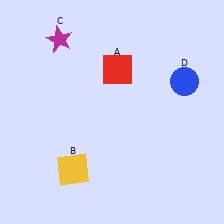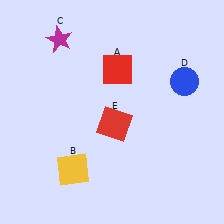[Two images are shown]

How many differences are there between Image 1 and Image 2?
There is 1 difference between the two images.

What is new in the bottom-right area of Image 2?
A red square (E) was added in the bottom-right area of Image 2.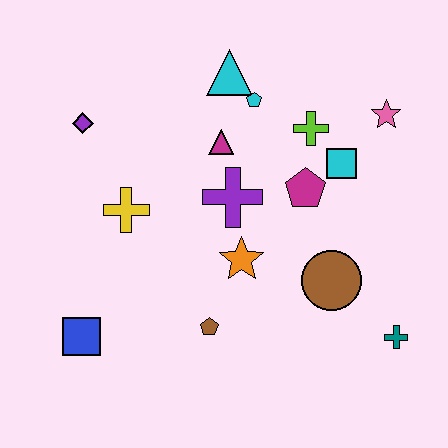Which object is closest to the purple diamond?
The yellow cross is closest to the purple diamond.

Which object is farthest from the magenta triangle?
The teal cross is farthest from the magenta triangle.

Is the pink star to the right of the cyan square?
Yes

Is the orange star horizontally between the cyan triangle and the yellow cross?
No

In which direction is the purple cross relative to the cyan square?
The purple cross is to the left of the cyan square.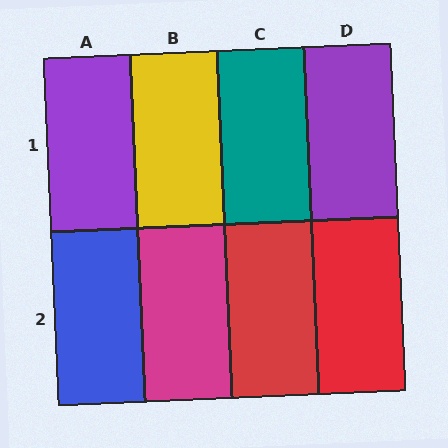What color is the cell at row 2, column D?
Red.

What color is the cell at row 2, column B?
Magenta.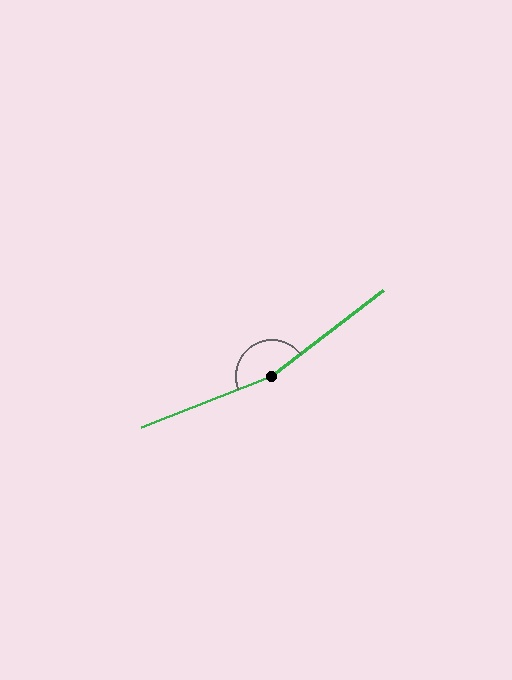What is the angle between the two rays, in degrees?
Approximately 164 degrees.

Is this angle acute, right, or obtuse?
It is obtuse.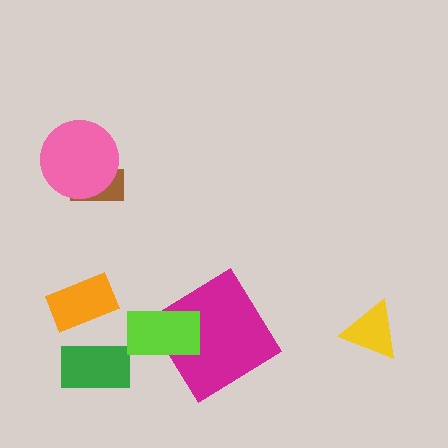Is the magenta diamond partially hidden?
Yes, it is partially covered by another shape.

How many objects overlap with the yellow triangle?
0 objects overlap with the yellow triangle.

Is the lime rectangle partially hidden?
No, no other shape covers it.